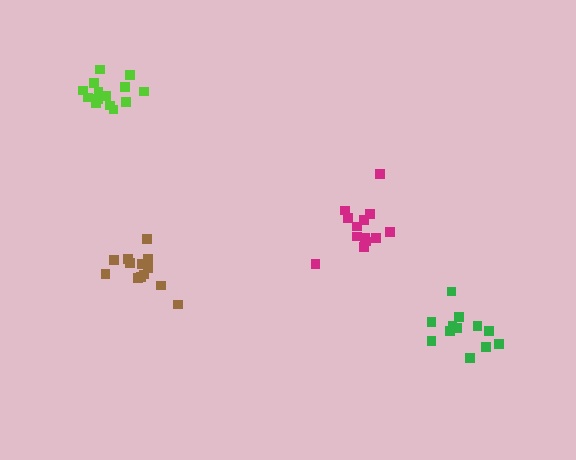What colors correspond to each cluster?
The clusters are colored: green, magenta, lime, brown.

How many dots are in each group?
Group 1: 12 dots, Group 2: 13 dots, Group 3: 14 dots, Group 4: 13 dots (52 total).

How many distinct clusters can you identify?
There are 4 distinct clusters.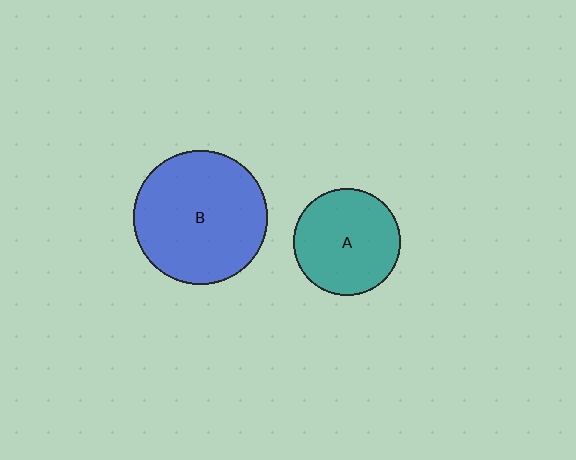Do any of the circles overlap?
No, none of the circles overlap.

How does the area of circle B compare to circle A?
Approximately 1.6 times.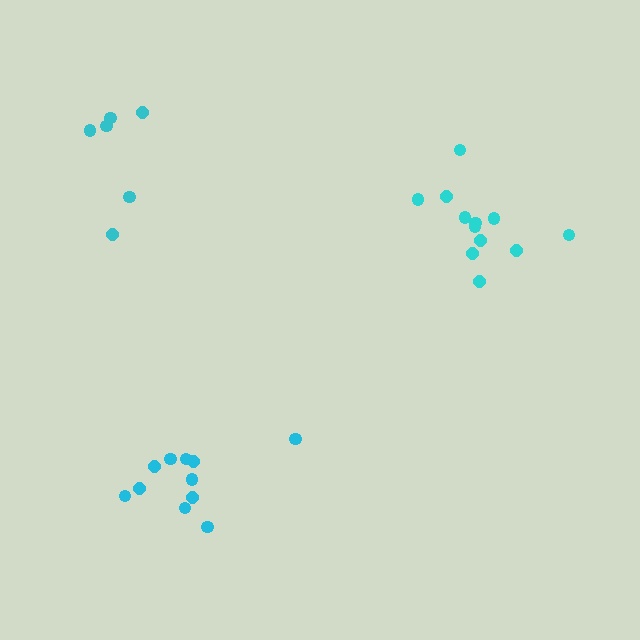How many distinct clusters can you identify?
There are 3 distinct clusters.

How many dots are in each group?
Group 1: 11 dots, Group 2: 12 dots, Group 3: 6 dots (29 total).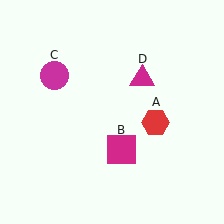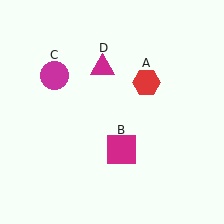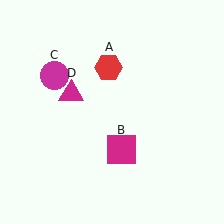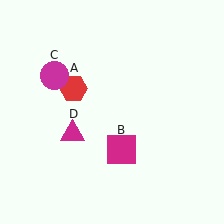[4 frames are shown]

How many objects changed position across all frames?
2 objects changed position: red hexagon (object A), magenta triangle (object D).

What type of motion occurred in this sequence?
The red hexagon (object A), magenta triangle (object D) rotated counterclockwise around the center of the scene.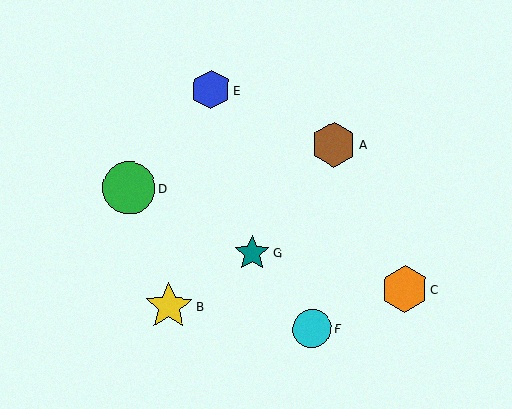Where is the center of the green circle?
The center of the green circle is at (129, 188).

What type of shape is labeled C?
Shape C is an orange hexagon.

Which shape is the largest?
The green circle (labeled D) is the largest.